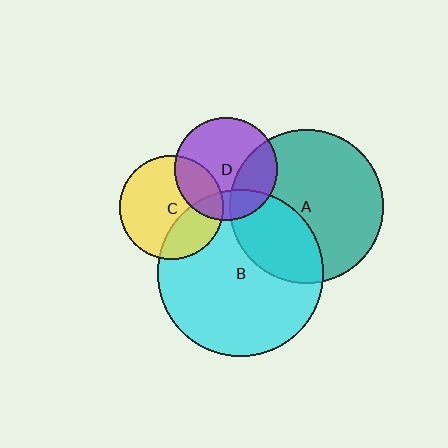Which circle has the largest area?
Circle B (cyan).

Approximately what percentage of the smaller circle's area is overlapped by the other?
Approximately 30%.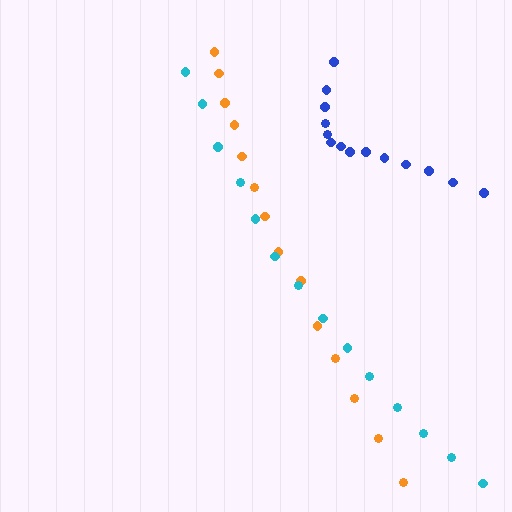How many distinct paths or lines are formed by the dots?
There are 3 distinct paths.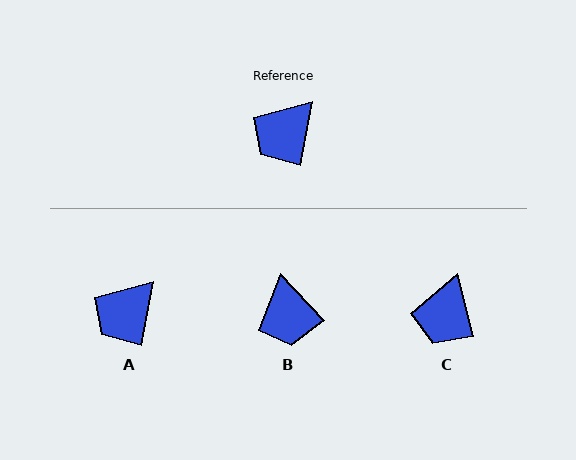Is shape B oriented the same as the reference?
No, it is off by about 54 degrees.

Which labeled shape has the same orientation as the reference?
A.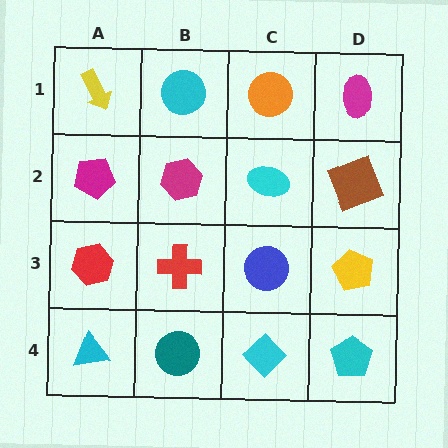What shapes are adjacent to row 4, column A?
A red hexagon (row 3, column A), a teal circle (row 4, column B).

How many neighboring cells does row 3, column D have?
3.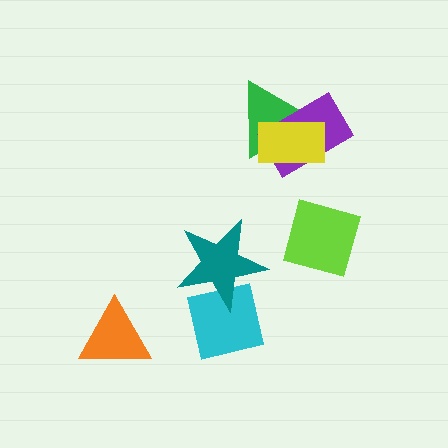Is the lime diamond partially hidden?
No, no other shape covers it.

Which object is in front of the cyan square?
The teal star is in front of the cyan square.